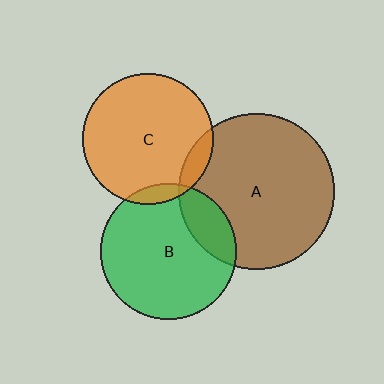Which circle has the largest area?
Circle A (brown).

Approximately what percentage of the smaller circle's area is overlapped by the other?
Approximately 5%.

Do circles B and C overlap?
Yes.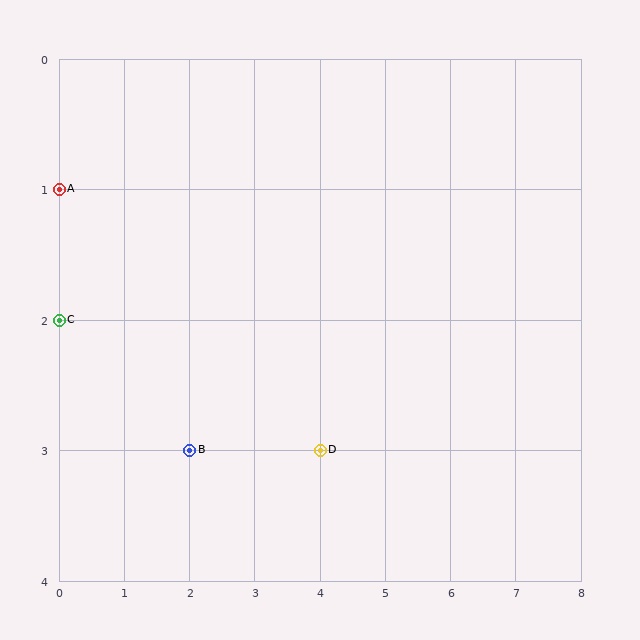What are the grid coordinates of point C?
Point C is at grid coordinates (0, 2).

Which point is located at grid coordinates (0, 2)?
Point C is at (0, 2).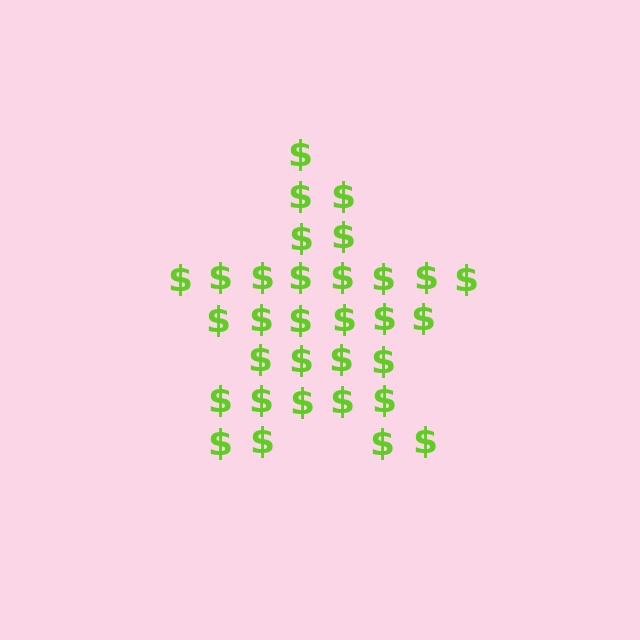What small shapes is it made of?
It is made of small dollar signs.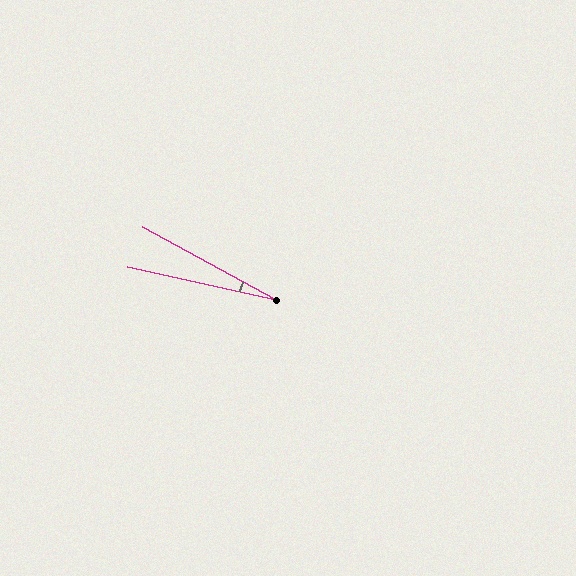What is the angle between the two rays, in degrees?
Approximately 16 degrees.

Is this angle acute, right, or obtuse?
It is acute.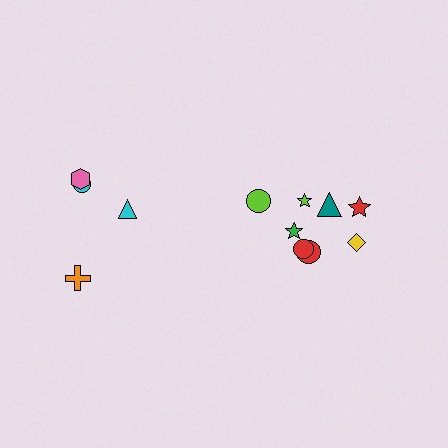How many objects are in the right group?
There are 8 objects.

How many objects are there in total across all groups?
There are 12 objects.